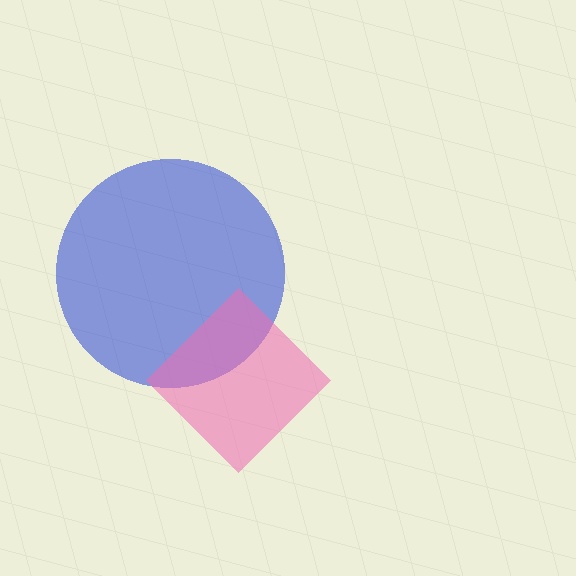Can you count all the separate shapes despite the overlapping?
Yes, there are 2 separate shapes.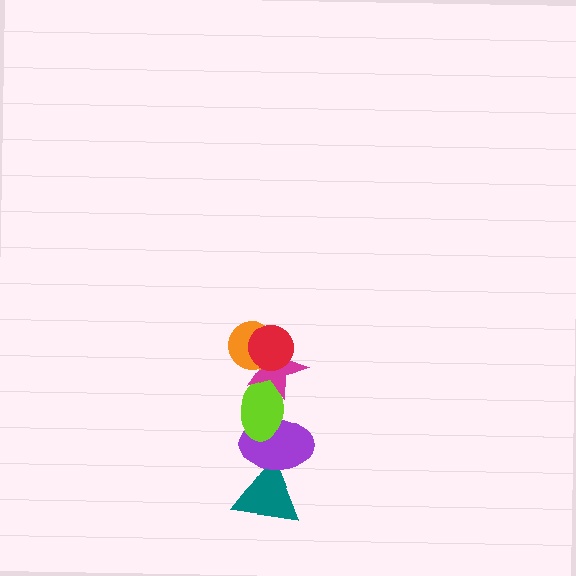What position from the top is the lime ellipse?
The lime ellipse is 4th from the top.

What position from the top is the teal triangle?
The teal triangle is 6th from the top.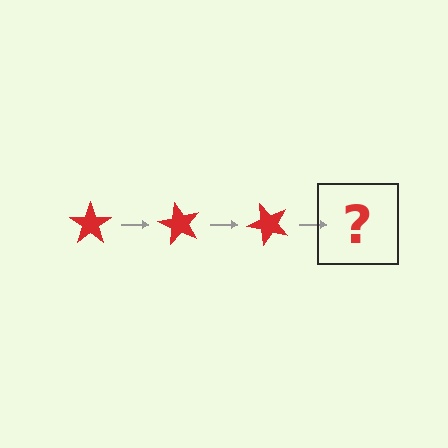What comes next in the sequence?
The next element should be a red star rotated 180 degrees.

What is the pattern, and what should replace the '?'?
The pattern is that the star rotates 60 degrees each step. The '?' should be a red star rotated 180 degrees.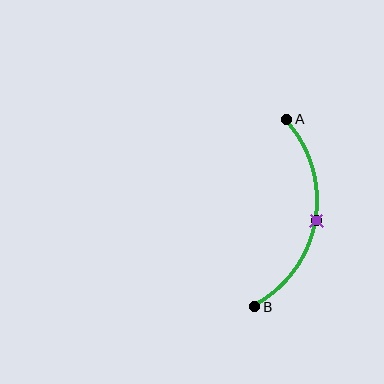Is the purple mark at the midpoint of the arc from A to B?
Yes. The purple mark lies on the arc at equal arc-length from both A and B — it is the arc midpoint.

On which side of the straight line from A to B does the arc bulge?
The arc bulges to the right of the straight line connecting A and B.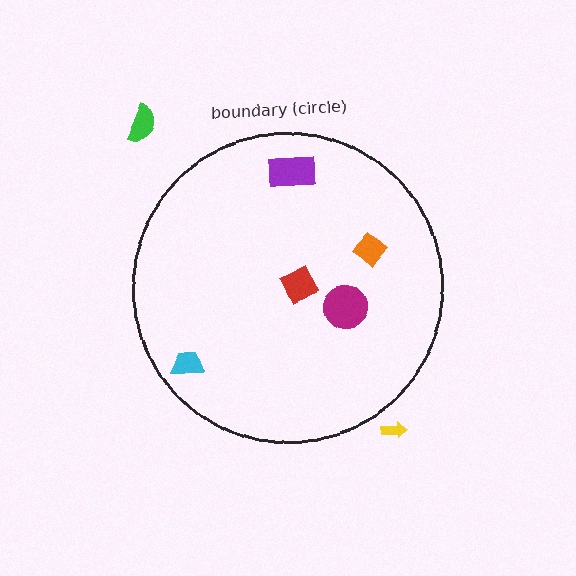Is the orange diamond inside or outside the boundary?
Inside.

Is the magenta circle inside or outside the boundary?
Inside.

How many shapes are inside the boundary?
5 inside, 2 outside.